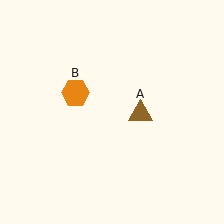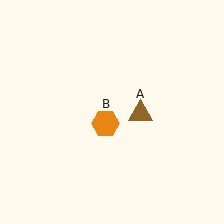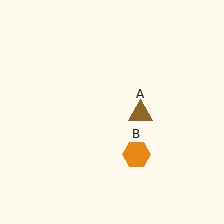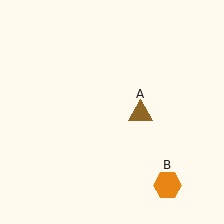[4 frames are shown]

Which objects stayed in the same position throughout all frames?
Brown triangle (object A) remained stationary.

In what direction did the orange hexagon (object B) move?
The orange hexagon (object B) moved down and to the right.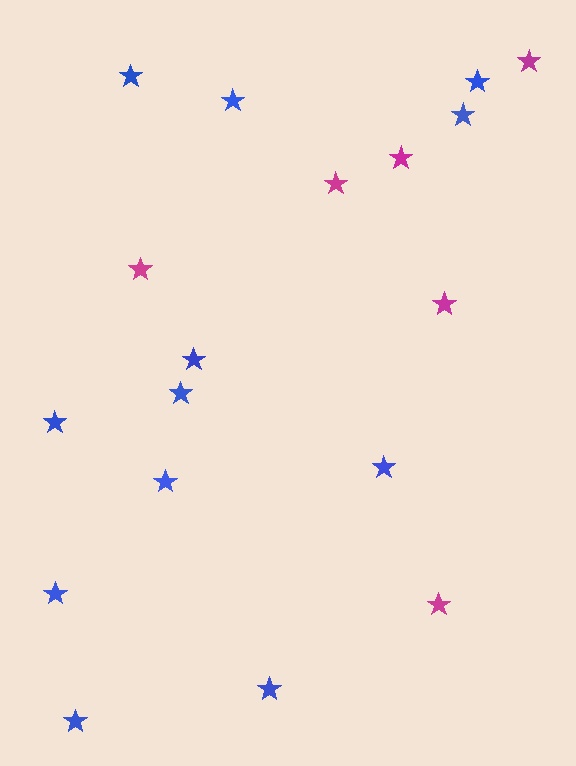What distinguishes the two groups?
There are 2 groups: one group of blue stars (12) and one group of magenta stars (6).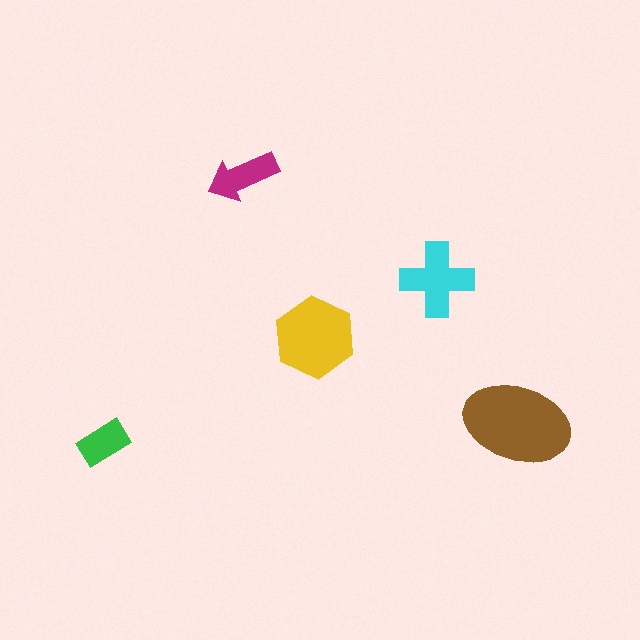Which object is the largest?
The brown ellipse.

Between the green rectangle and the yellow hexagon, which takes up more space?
The yellow hexagon.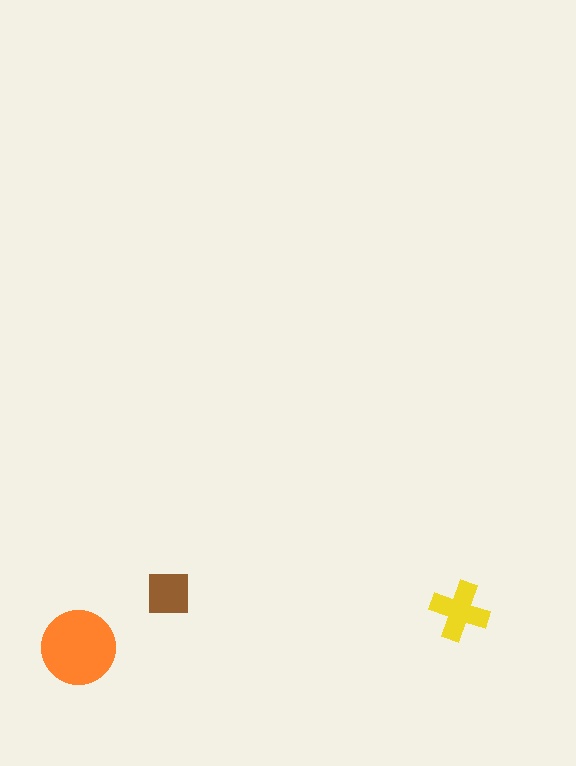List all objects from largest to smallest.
The orange circle, the yellow cross, the brown square.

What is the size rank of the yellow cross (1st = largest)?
2nd.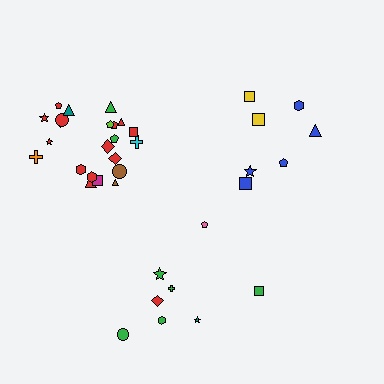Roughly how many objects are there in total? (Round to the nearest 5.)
Roughly 35 objects in total.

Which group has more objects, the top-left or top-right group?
The top-left group.